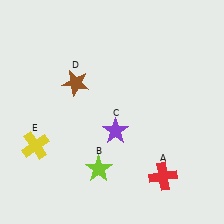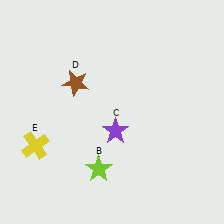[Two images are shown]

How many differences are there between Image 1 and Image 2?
There is 1 difference between the two images.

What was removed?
The red cross (A) was removed in Image 2.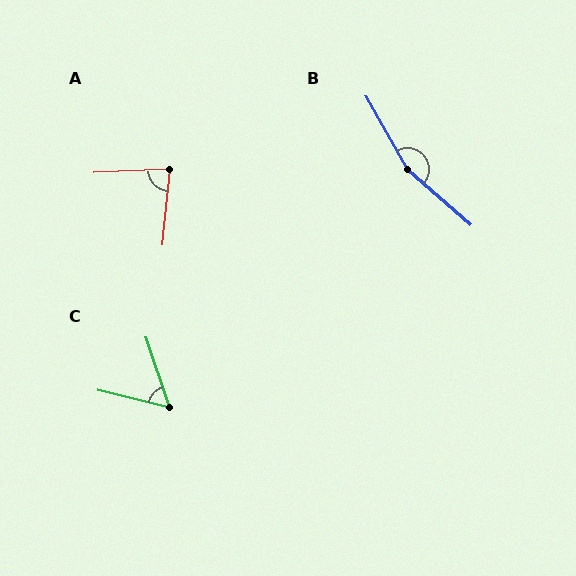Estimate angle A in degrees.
Approximately 81 degrees.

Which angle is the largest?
B, at approximately 160 degrees.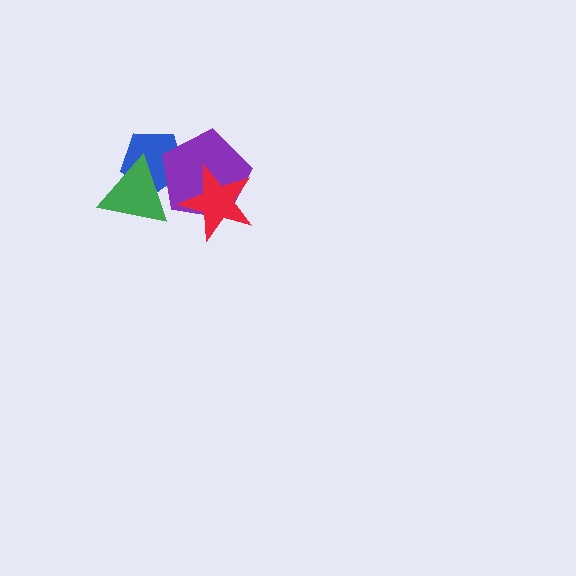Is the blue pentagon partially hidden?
Yes, it is partially covered by another shape.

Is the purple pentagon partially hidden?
Yes, it is partially covered by another shape.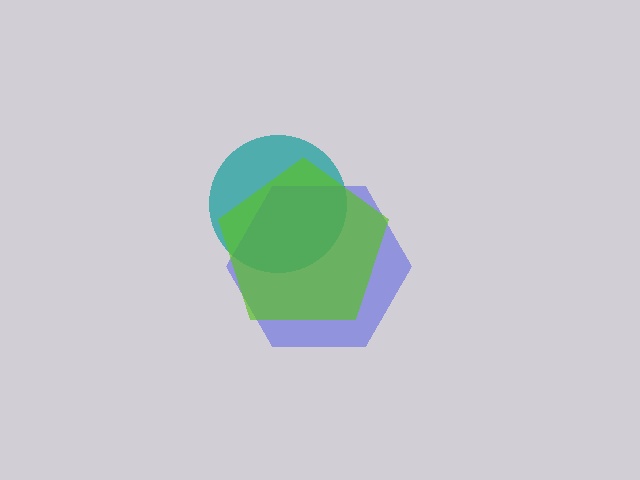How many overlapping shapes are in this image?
There are 3 overlapping shapes in the image.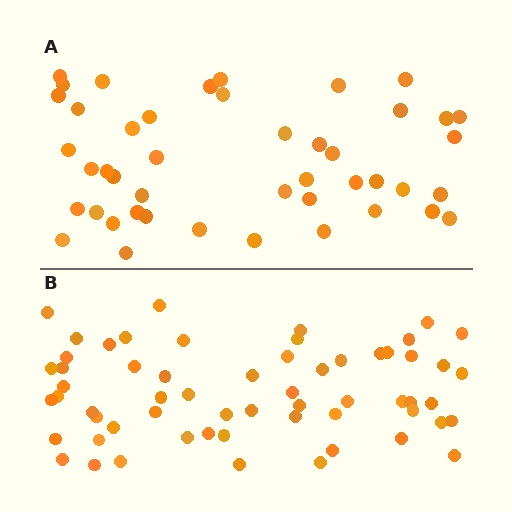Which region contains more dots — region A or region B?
Region B (the bottom region) has more dots.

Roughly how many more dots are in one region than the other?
Region B has approximately 15 more dots than region A.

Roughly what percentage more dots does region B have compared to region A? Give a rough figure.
About 35% more.